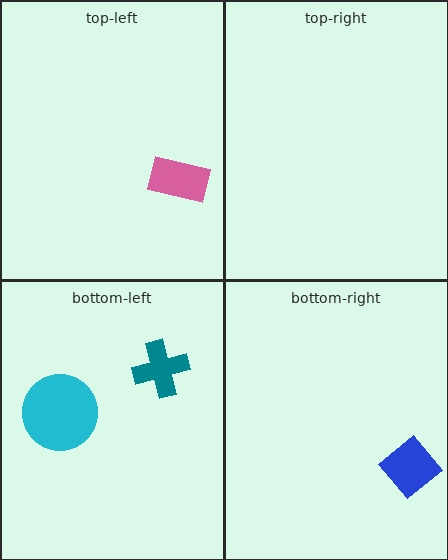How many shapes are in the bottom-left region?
2.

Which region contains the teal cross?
The bottom-left region.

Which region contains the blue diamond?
The bottom-right region.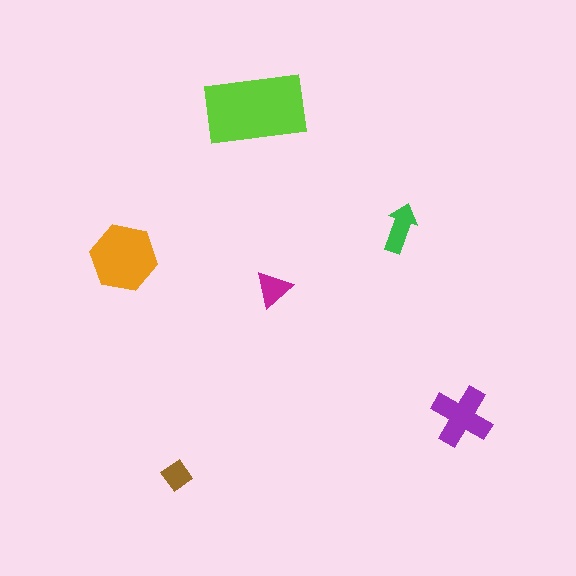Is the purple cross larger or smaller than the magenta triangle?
Larger.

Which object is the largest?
The lime rectangle.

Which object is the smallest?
The brown diamond.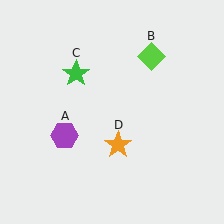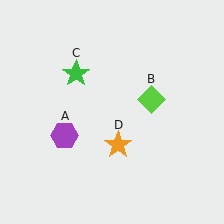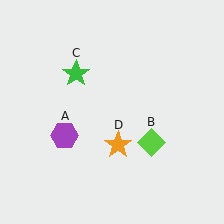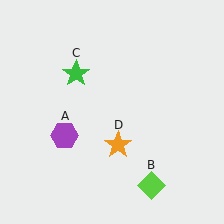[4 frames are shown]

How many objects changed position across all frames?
1 object changed position: lime diamond (object B).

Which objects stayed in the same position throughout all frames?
Purple hexagon (object A) and green star (object C) and orange star (object D) remained stationary.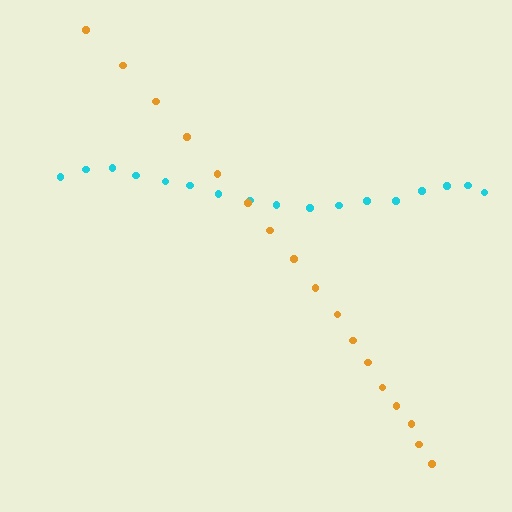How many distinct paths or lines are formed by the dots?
There are 2 distinct paths.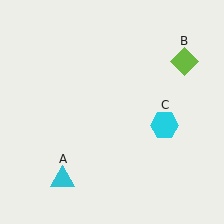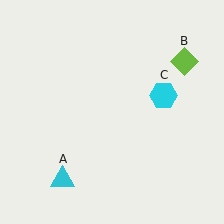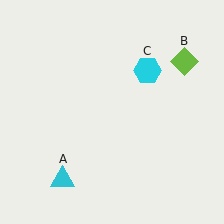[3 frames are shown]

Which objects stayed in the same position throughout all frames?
Cyan triangle (object A) and lime diamond (object B) remained stationary.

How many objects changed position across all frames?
1 object changed position: cyan hexagon (object C).